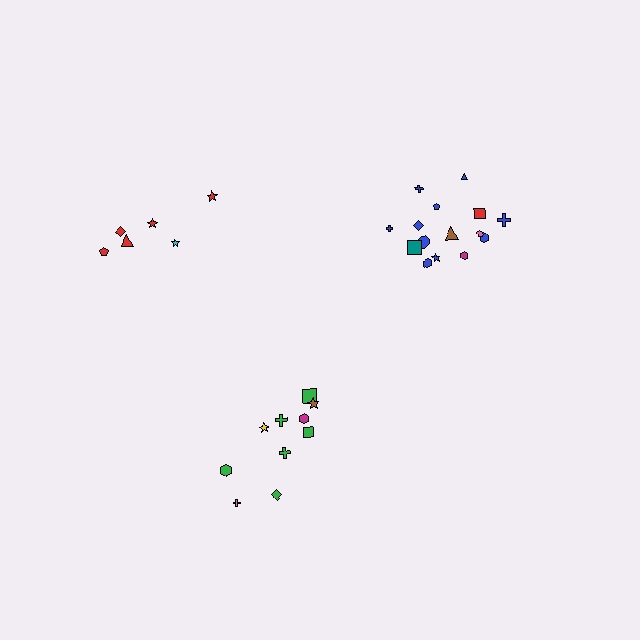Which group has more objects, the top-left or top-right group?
The top-right group.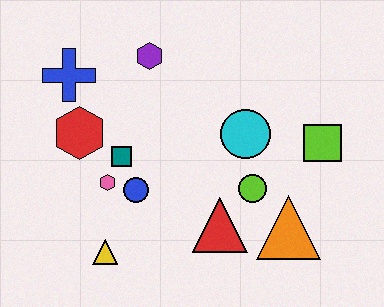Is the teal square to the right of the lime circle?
No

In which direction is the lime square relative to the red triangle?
The lime square is to the right of the red triangle.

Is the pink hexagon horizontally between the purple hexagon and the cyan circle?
No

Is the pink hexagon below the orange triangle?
No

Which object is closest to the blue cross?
The red hexagon is closest to the blue cross.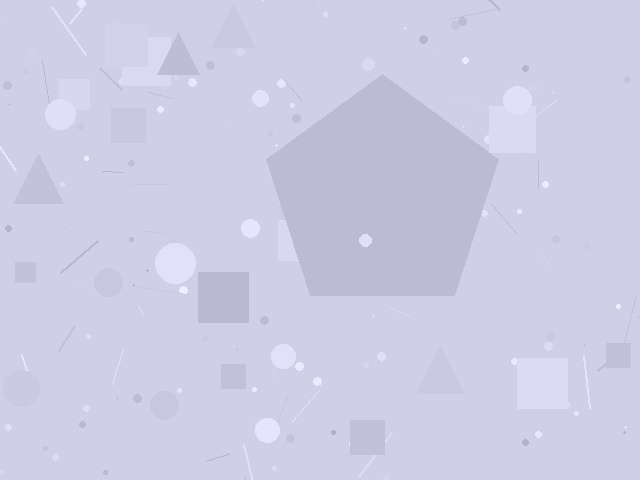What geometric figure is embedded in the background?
A pentagon is embedded in the background.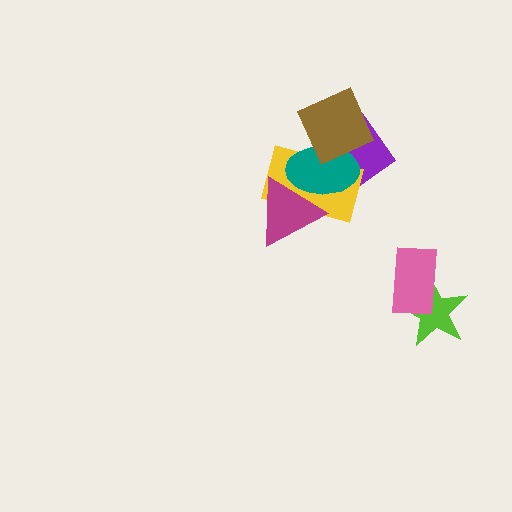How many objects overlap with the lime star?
1 object overlaps with the lime star.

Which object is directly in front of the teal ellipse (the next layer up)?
The brown diamond is directly in front of the teal ellipse.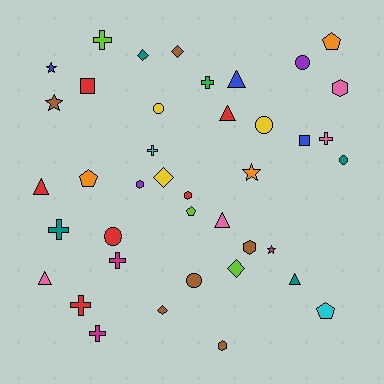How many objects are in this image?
There are 40 objects.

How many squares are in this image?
There are 2 squares.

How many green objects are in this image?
There is 1 green object.